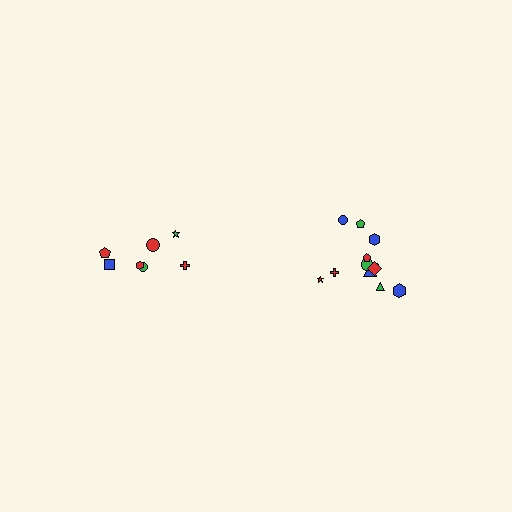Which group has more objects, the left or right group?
The right group.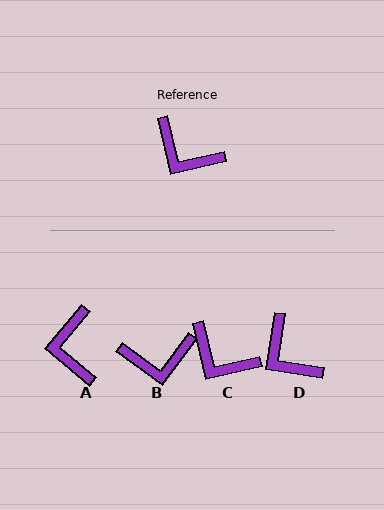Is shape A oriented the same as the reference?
No, it is off by about 53 degrees.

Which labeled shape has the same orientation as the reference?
C.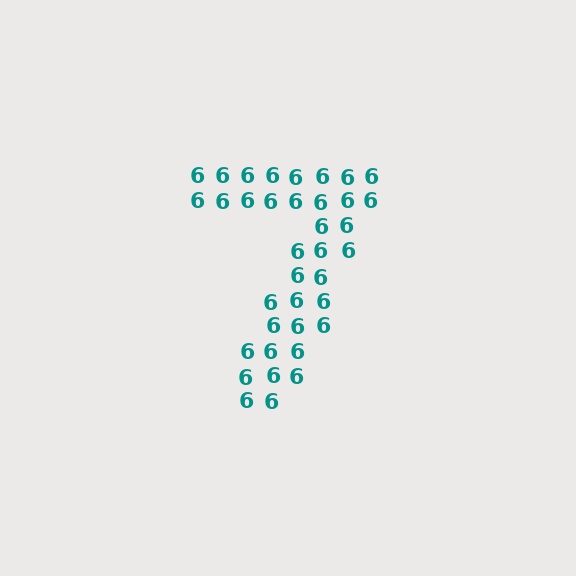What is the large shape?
The large shape is the digit 7.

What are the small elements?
The small elements are digit 6's.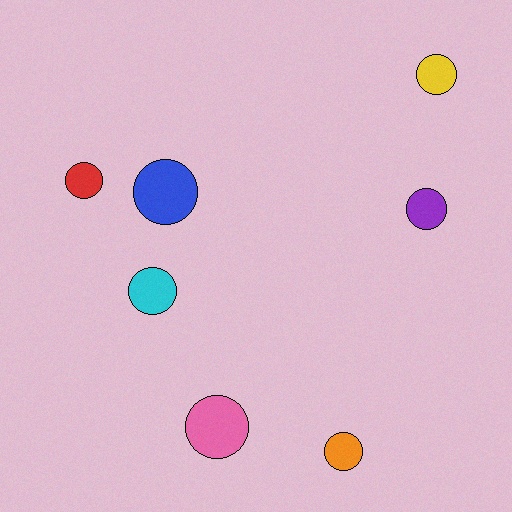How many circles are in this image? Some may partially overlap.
There are 7 circles.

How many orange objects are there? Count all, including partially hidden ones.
There is 1 orange object.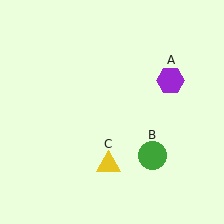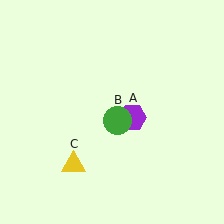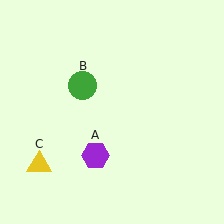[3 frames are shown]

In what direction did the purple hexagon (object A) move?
The purple hexagon (object A) moved down and to the left.